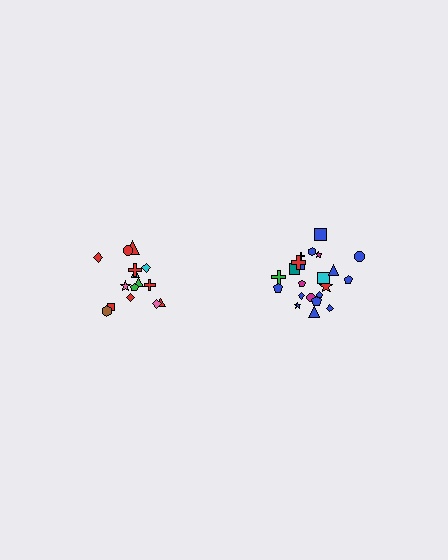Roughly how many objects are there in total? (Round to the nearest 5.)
Roughly 35 objects in total.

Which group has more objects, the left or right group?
The right group.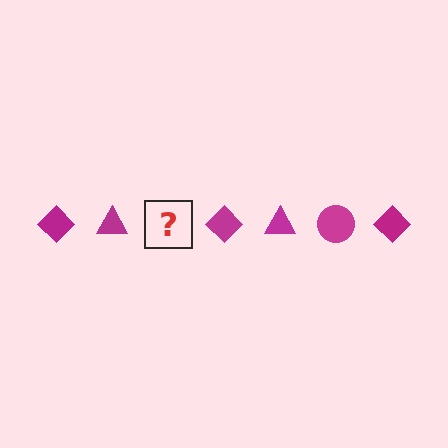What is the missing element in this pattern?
The missing element is a magenta circle.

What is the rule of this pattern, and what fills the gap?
The rule is that the pattern cycles through diamond, triangle, circle shapes in magenta. The gap should be filled with a magenta circle.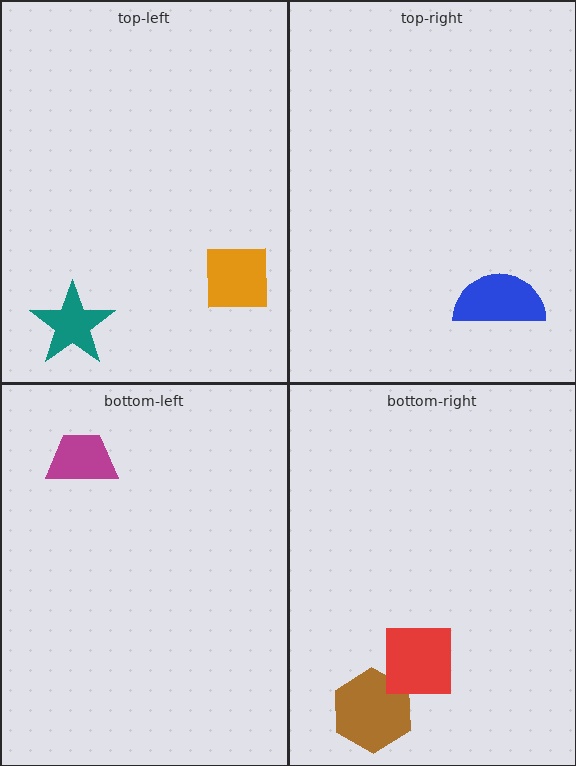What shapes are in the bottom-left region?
The magenta trapezoid.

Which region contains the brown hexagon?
The bottom-right region.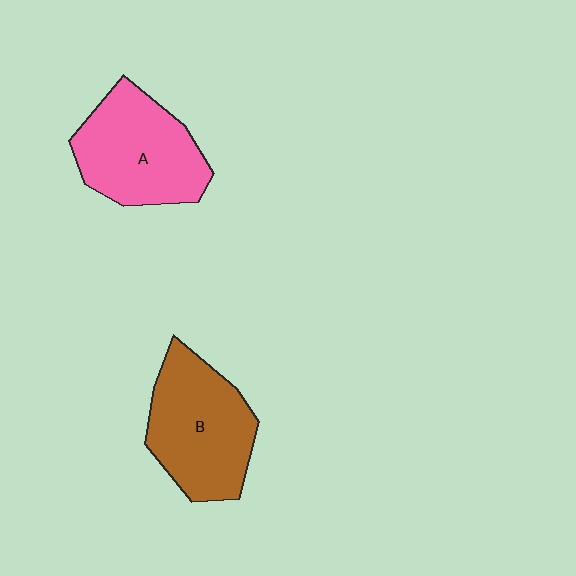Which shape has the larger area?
Shape B (brown).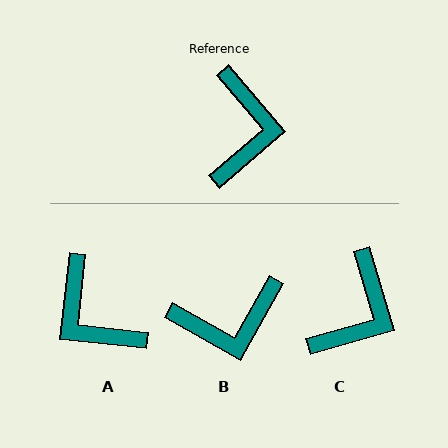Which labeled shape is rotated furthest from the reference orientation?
A, about 137 degrees away.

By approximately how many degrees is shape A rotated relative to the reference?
Approximately 137 degrees clockwise.